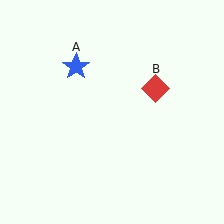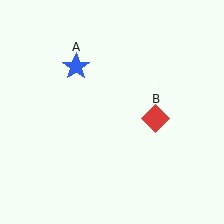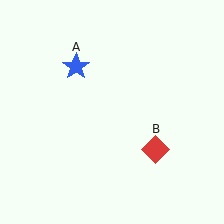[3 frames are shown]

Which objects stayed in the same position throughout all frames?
Blue star (object A) remained stationary.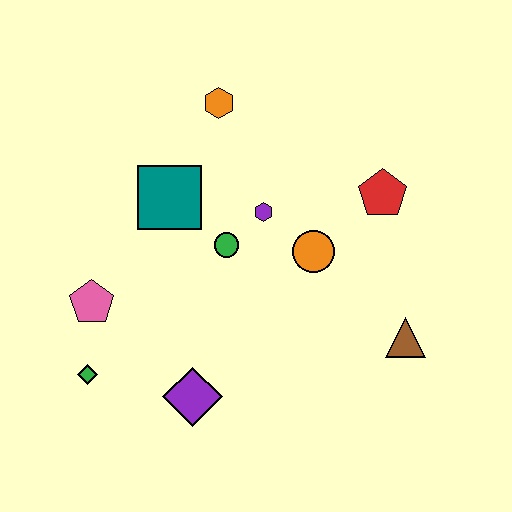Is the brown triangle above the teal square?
No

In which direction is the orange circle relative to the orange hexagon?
The orange circle is below the orange hexagon.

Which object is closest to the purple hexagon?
The green circle is closest to the purple hexagon.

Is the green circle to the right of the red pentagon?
No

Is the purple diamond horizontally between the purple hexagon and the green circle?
No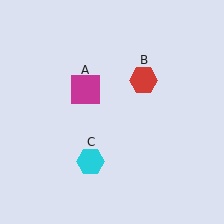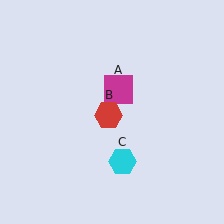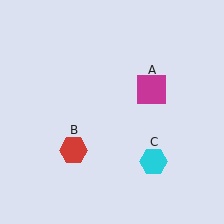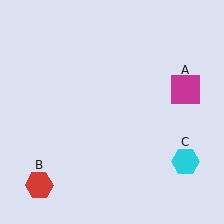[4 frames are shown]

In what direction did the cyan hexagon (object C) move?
The cyan hexagon (object C) moved right.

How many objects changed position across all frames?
3 objects changed position: magenta square (object A), red hexagon (object B), cyan hexagon (object C).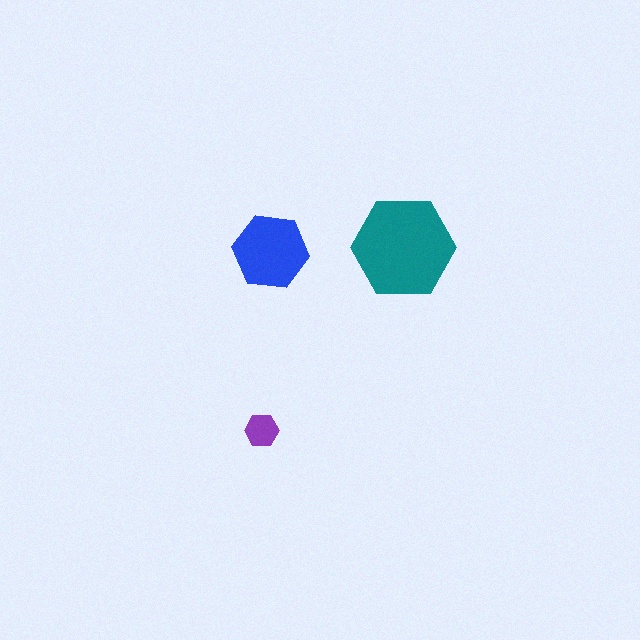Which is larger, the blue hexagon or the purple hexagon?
The blue one.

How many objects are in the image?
There are 3 objects in the image.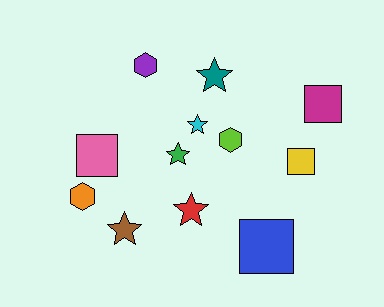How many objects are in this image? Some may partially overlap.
There are 12 objects.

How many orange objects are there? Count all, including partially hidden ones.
There is 1 orange object.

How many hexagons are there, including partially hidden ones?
There are 3 hexagons.